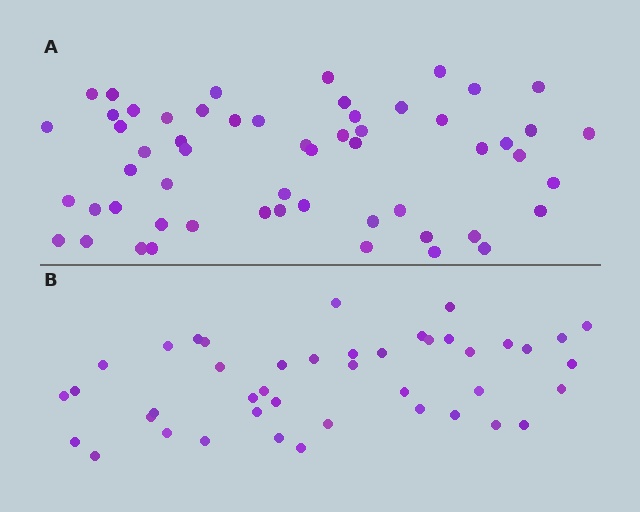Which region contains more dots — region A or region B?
Region A (the top region) has more dots.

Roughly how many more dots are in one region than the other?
Region A has approximately 15 more dots than region B.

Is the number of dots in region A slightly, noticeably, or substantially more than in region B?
Region A has noticeably more, but not dramatically so. The ratio is roughly 1.3 to 1.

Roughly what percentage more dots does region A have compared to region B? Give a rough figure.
About 30% more.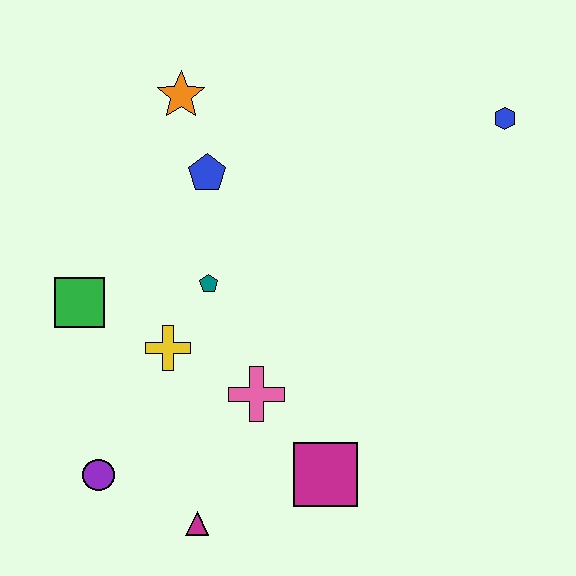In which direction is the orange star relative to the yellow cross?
The orange star is above the yellow cross.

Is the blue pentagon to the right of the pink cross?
No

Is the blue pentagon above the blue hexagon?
No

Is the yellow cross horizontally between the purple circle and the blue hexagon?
Yes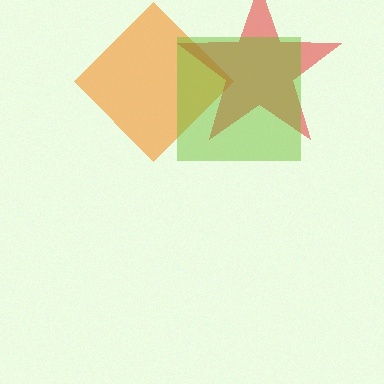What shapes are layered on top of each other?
The layered shapes are: an orange diamond, a red star, a lime square.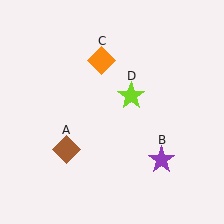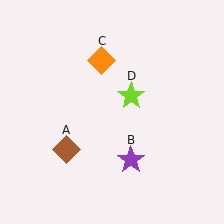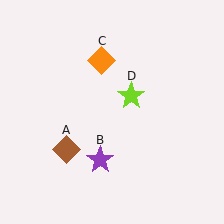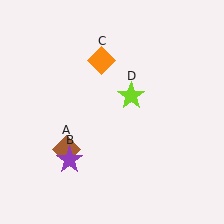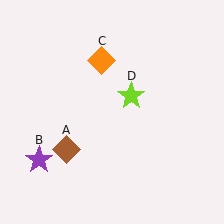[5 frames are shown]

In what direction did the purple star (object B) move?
The purple star (object B) moved left.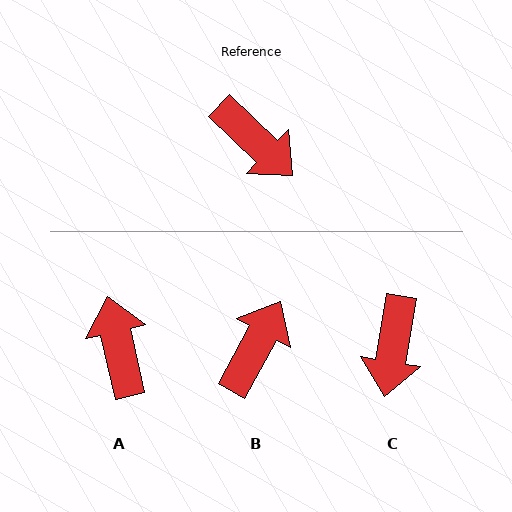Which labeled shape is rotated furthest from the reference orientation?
A, about 146 degrees away.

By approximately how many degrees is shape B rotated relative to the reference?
Approximately 105 degrees counter-clockwise.